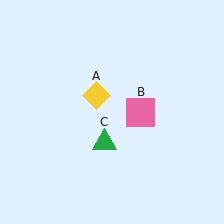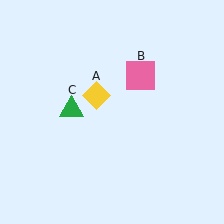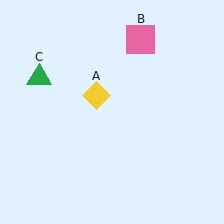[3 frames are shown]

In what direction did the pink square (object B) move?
The pink square (object B) moved up.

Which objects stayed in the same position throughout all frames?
Yellow diamond (object A) remained stationary.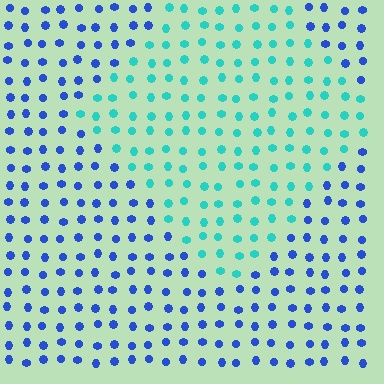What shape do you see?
I see a diamond.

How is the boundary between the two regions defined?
The boundary is defined purely by a slight shift in hue (about 52 degrees). Spacing, size, and orientation are identical on both sides.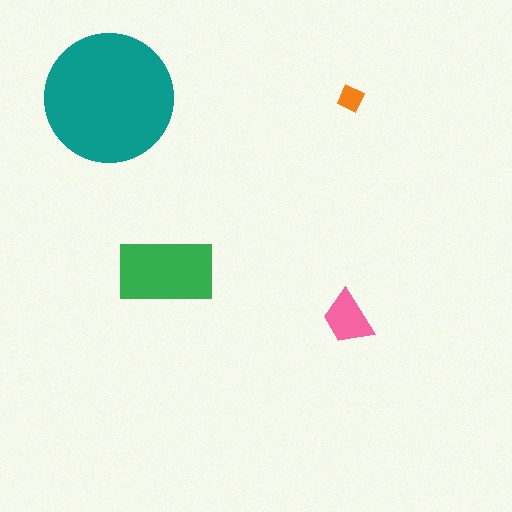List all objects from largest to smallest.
The teal circle, the green rectangle, the pink trapezoid, the orange diamond.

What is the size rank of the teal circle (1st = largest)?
1st.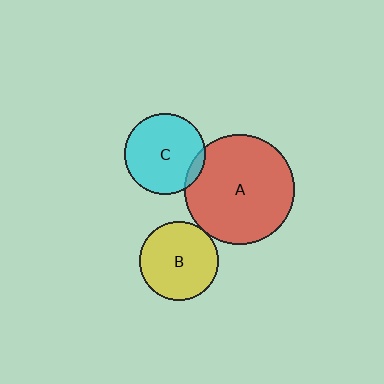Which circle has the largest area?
Circle A (red).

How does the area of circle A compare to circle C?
Approximately 1.9 times.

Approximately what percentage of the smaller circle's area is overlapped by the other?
Approximately 5%.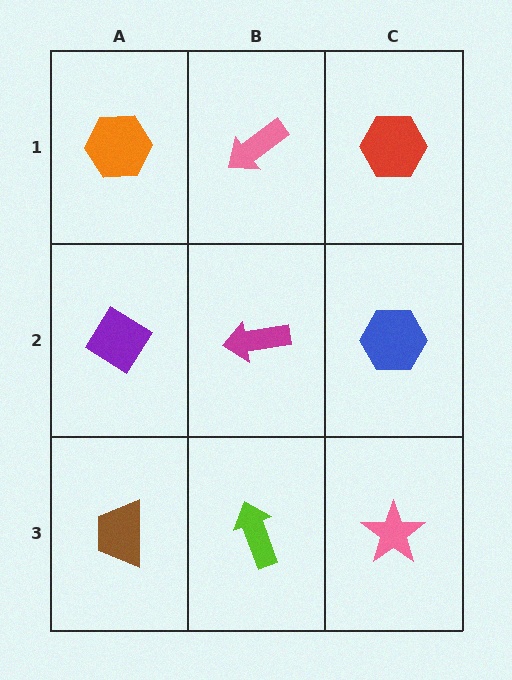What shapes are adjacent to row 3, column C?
A blue hexagon (row 2, column C), a lime arrow (row 3, column B).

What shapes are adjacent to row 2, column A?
An orange hexagon (row 1, column A), a brown trapezoid (row 3, column A), a magenta arrow (row 2, column B).